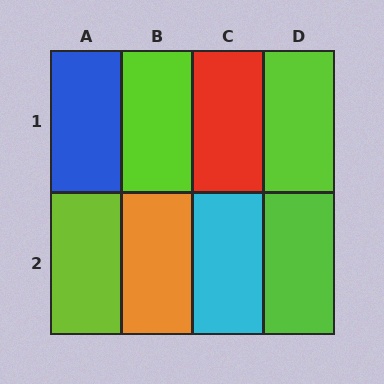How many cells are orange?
1 cell is orange.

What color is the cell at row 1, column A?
Blue.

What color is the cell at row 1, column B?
Lime.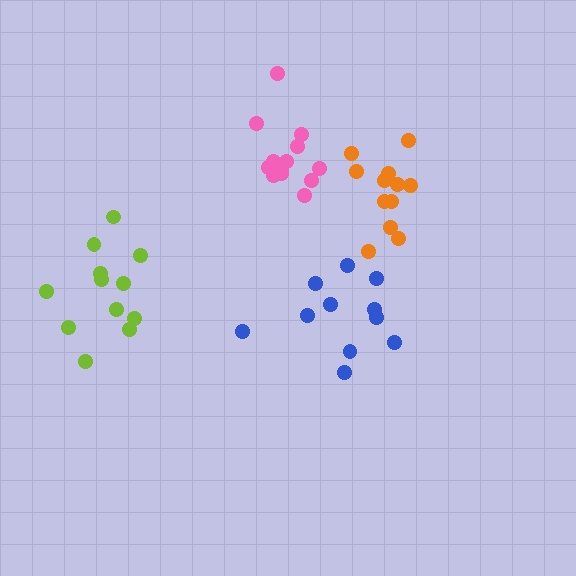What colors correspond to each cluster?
The clusters are colored: orange, pink, lime, blue.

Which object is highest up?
The pink cluster is topmost.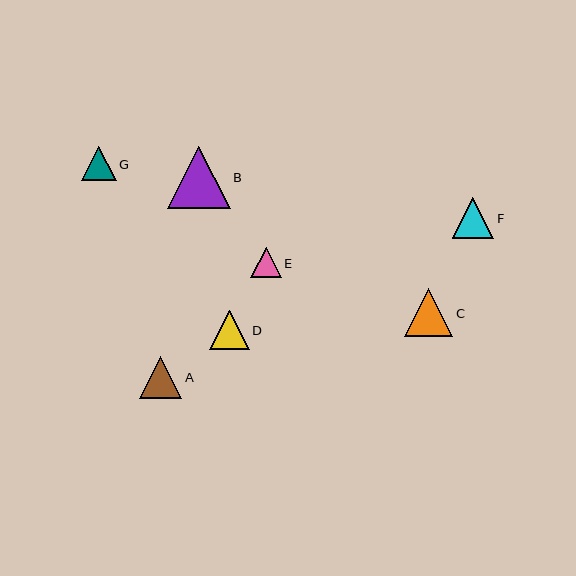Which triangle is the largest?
Triangle B is the largest with a size of approximately 63 pixels.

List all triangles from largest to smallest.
From largest to smallest: B, C, A, F, D, G, E.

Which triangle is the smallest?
Triangle E is the smallest with a size of approximately 30 pixels.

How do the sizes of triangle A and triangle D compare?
Triangle A and triangle D are approximately the same size.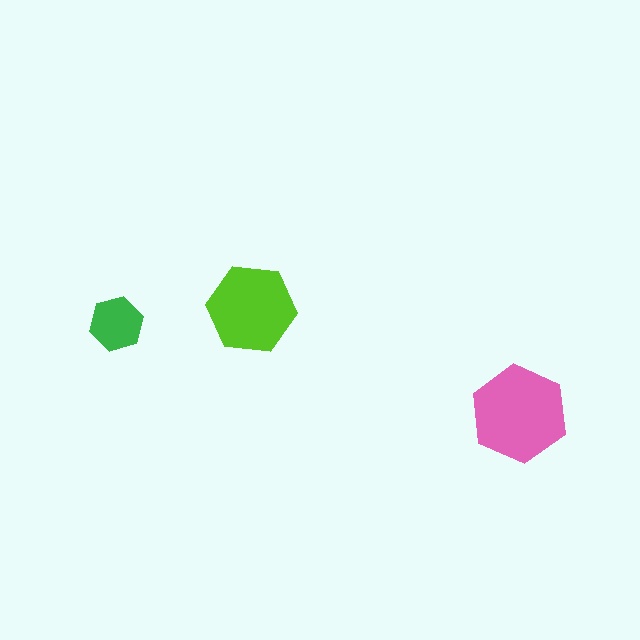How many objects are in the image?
There are 3 objects in the image.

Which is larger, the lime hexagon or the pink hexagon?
The pink one.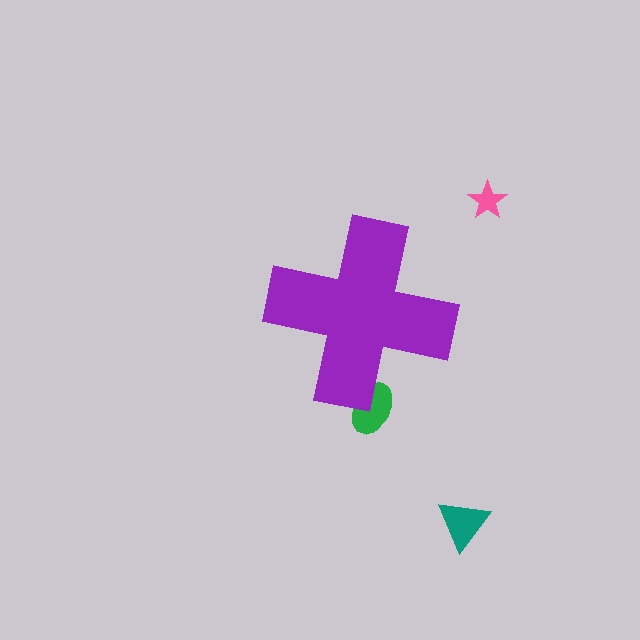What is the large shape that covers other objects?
A purple cross.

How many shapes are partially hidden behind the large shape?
1 shape is partially hidden.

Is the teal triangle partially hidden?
No, the teal triangle is fully visible.